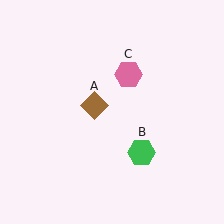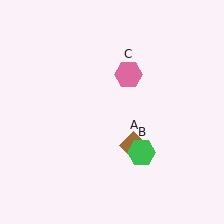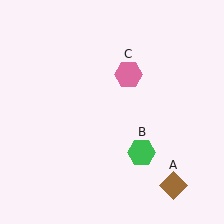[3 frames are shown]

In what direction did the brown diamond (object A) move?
The brown diamond (object A) moved down and to the right.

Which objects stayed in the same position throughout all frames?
Green hexagon (object B) and pink hexagon (object C) remained stationary.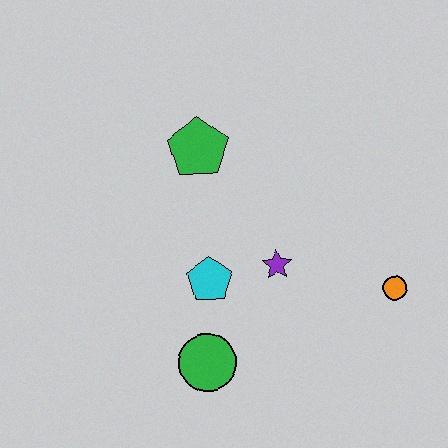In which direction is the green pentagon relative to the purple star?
The green pentagon is above the purple star.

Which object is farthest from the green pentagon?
The orange circle is farthest from the green pentagon.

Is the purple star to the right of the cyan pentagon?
Yes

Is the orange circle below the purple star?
Yes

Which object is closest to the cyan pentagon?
The purple star is closest to the cyan pentagon.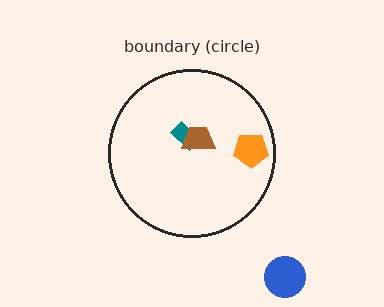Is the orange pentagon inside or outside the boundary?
Inside.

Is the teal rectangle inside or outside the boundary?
Inside.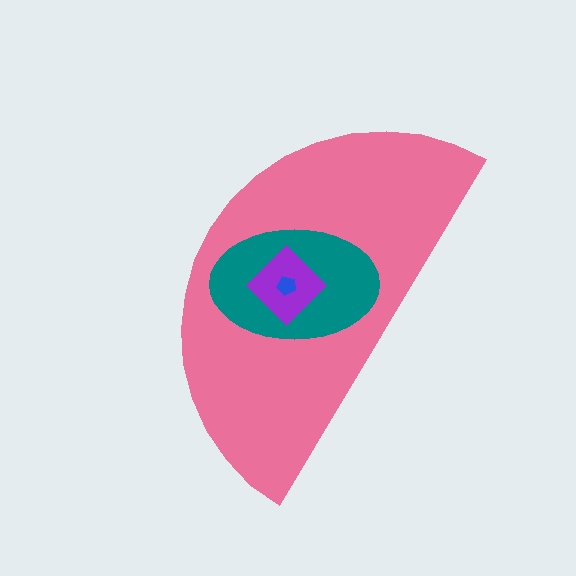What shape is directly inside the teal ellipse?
The purple diamond.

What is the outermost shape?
The pink semicircle.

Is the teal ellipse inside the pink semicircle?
Yes.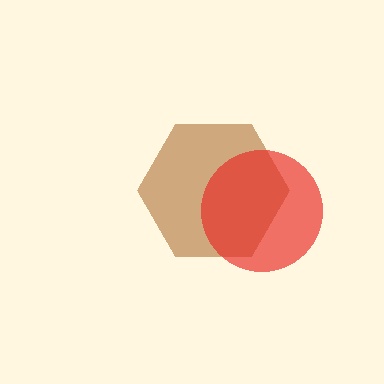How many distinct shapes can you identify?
There are 2 distinct shapes: a brown hexagon, a red circle.